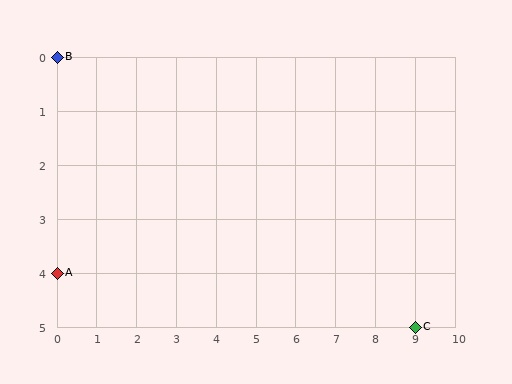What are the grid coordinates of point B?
Point B is at grid coordinates (0, 0).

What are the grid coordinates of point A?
Point A is at grid coordinates (0, 4).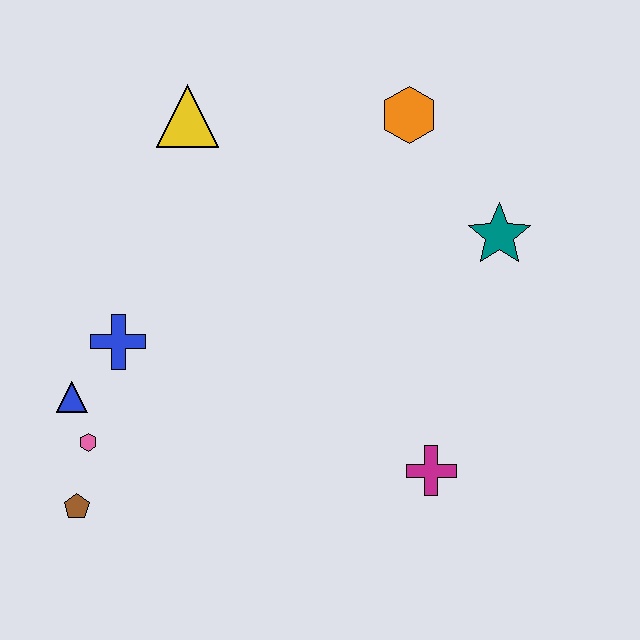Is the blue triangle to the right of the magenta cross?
No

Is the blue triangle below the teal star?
Yes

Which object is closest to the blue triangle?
The pink hexagon is closest to the blue triangle.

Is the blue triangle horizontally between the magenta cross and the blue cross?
No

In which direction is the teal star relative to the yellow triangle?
The teal star is to the right of the yellow triangle.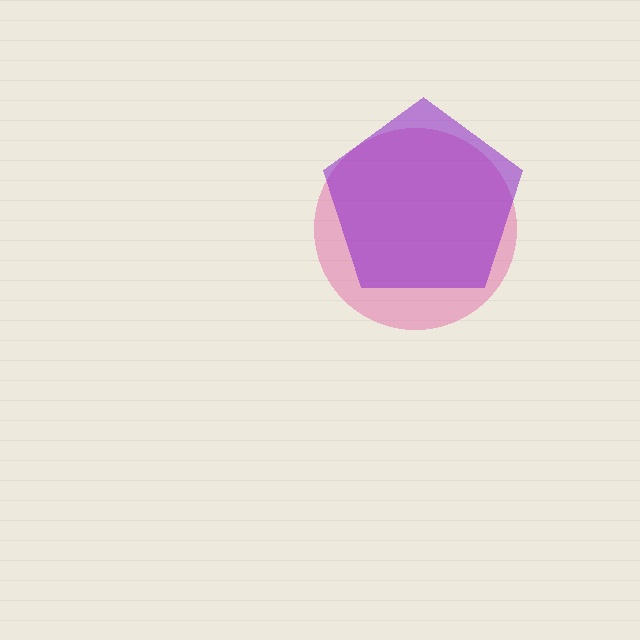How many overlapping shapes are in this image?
There are 2 overlapping shapes in the image.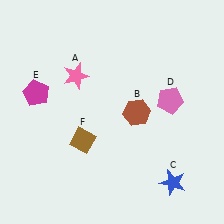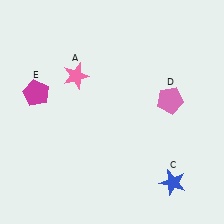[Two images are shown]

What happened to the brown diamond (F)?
The brown diamond (F) was removed in Image 2. It was in the bottom-left area of Image 1.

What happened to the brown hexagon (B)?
The brown hexagon (B) was removed in Image 2. It was in the bottom-right area of Image 1.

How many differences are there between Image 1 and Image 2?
There are 2 differences between the two images.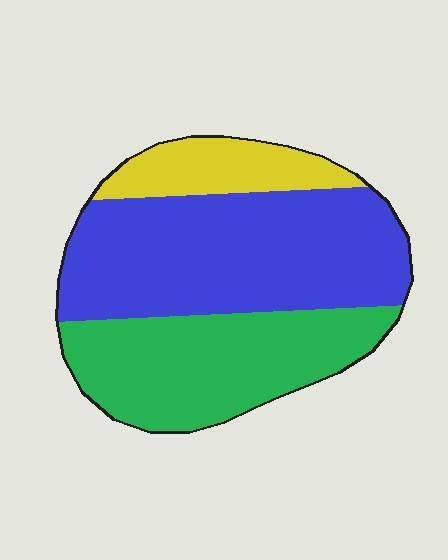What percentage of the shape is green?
Green covers around 35% of the shape.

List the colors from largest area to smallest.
From largest to smallest: blue, green, yellow.